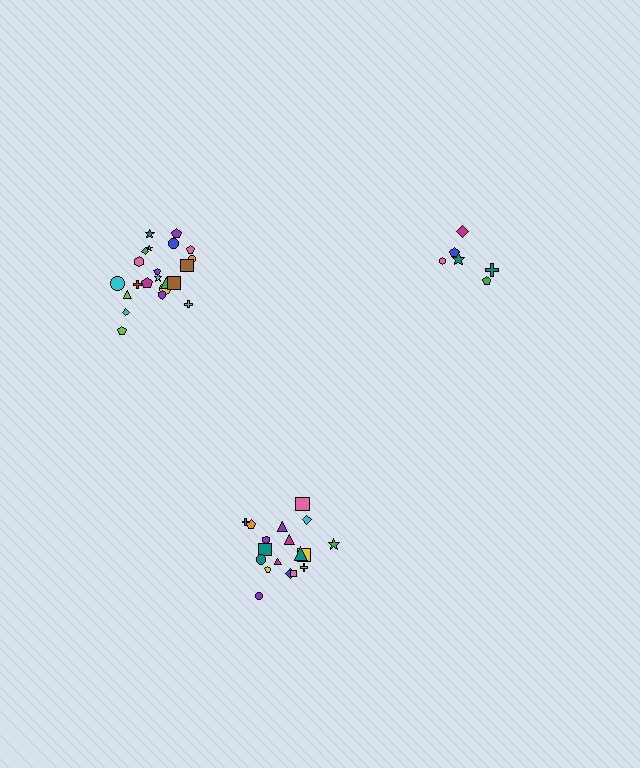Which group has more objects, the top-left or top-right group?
The top-left group.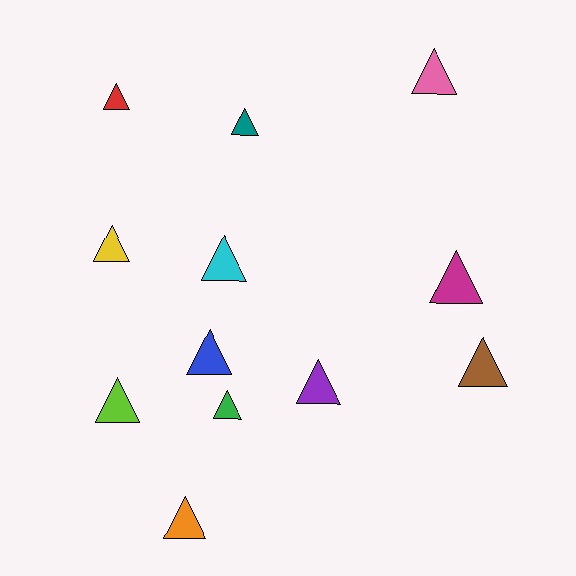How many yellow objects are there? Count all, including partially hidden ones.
There is 1 yellow object.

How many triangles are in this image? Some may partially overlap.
There are 12 triangles.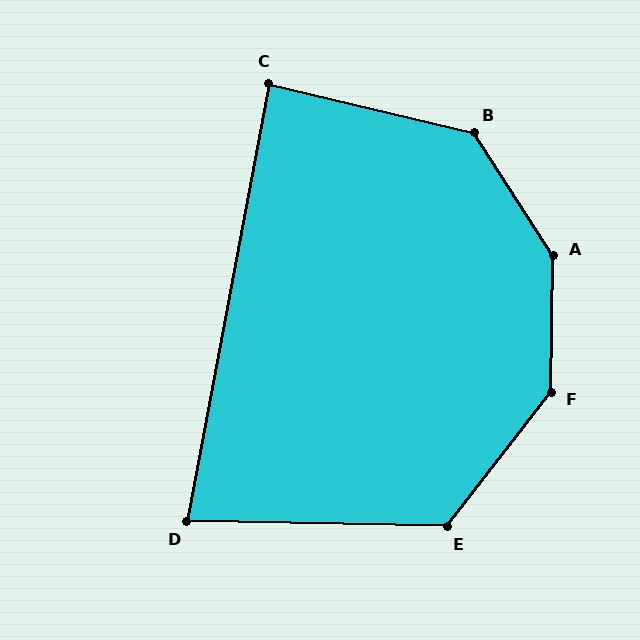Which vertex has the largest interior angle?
A, at approximately 146 degrees.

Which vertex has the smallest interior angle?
D, at approximately 80 degrees.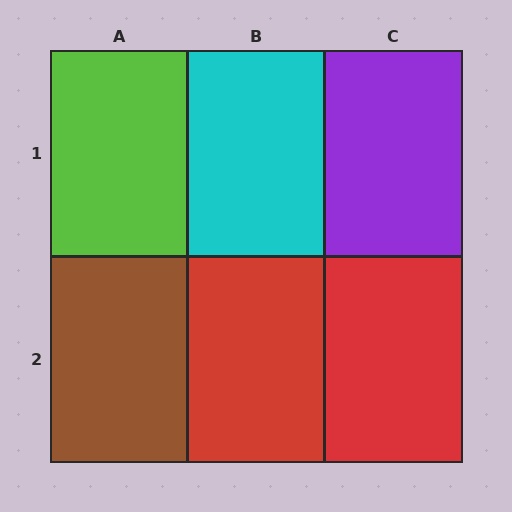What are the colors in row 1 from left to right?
Lime, cyan, purple.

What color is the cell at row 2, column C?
Red.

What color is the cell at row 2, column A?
Brown.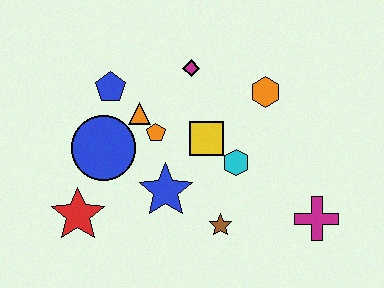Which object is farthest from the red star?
The magenta cross is farthest from the red star.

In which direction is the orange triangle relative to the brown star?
The orange triangle is above the brown star.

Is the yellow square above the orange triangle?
No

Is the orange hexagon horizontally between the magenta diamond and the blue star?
No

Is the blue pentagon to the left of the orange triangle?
Yes